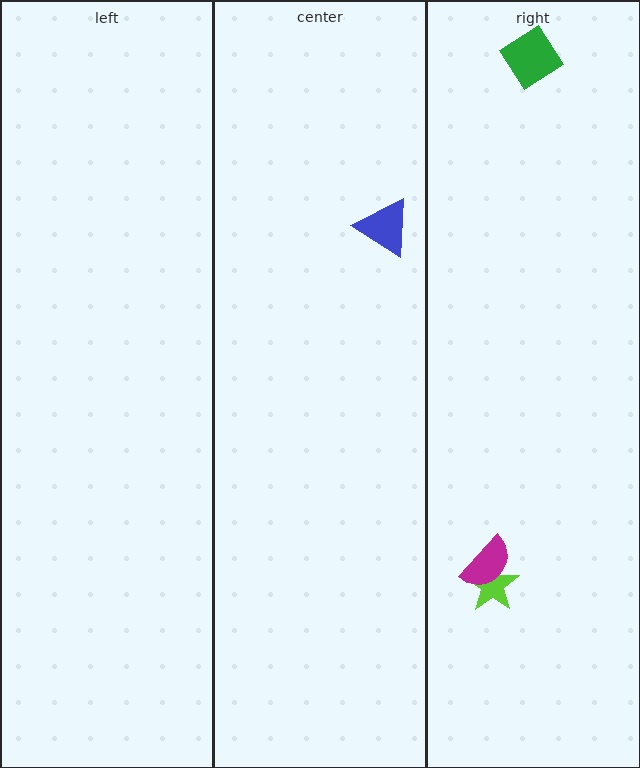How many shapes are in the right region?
3.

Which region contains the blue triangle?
The center region.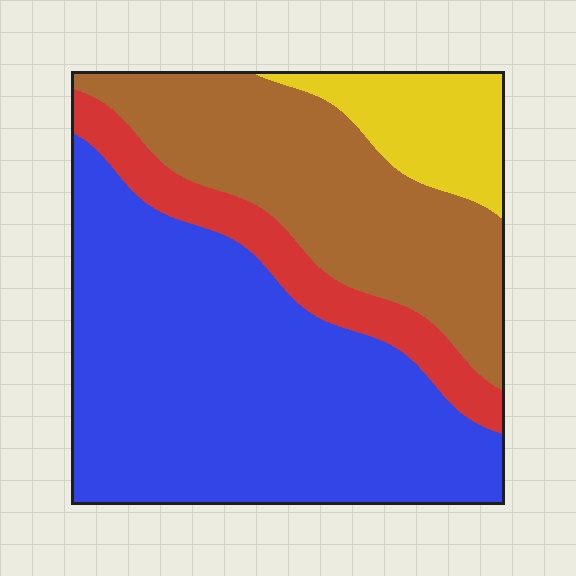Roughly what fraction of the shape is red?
Red takes up about one eighth (1/8) of the shape.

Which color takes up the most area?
Blue, at roughly 50%.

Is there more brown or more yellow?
Brown.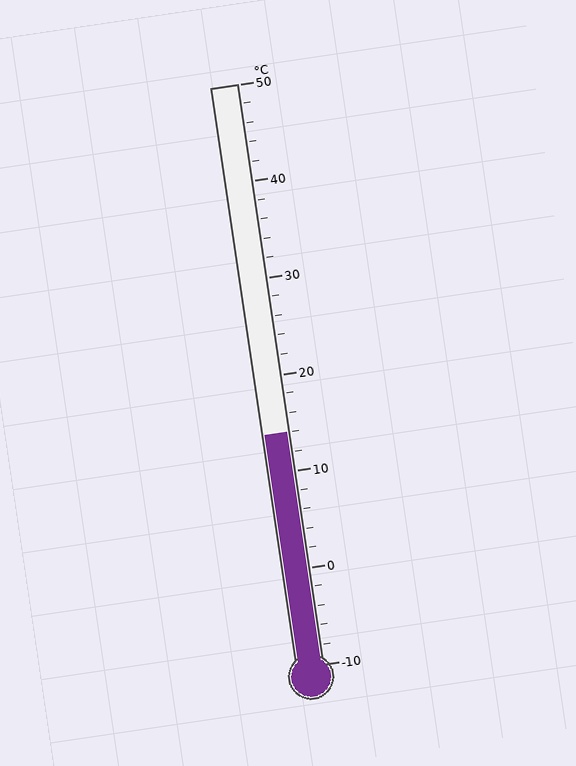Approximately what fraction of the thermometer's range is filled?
The thermometer is filled to approximately 40% of its range.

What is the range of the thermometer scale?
The thermometer scale ranges from -10°C to 50°C.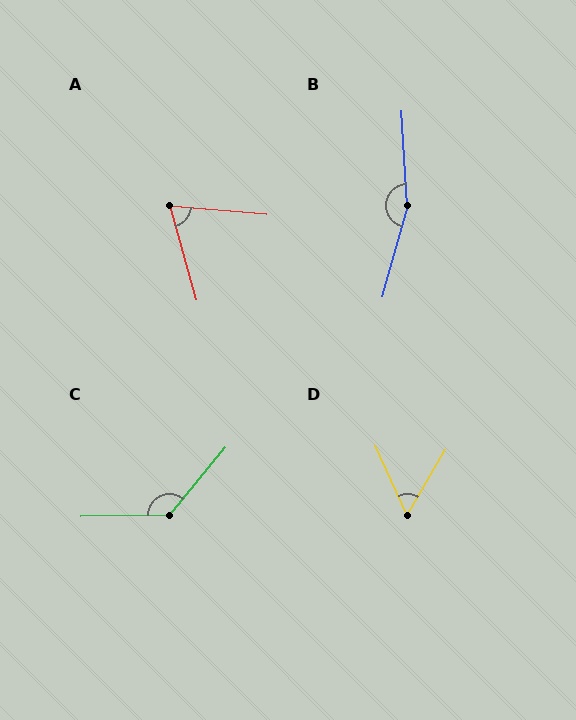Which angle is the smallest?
D, at approximately 55 degrees.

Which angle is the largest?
B, at approximately 161 degrees.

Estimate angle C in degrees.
Approximately 130 degrees.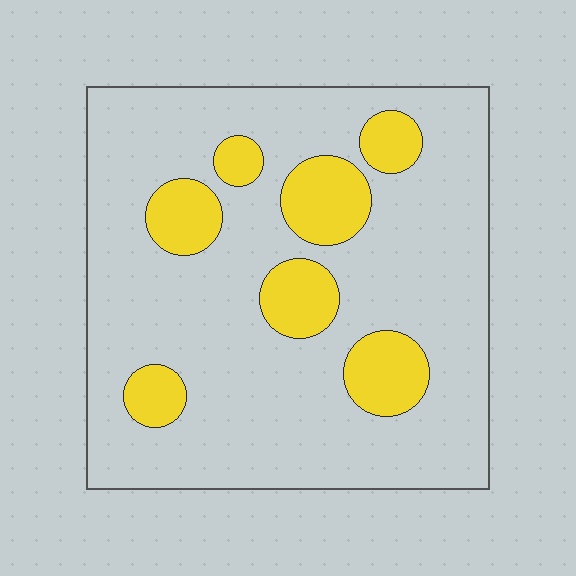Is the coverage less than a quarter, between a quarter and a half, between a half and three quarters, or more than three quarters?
Less than a quarter.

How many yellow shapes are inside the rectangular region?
7.